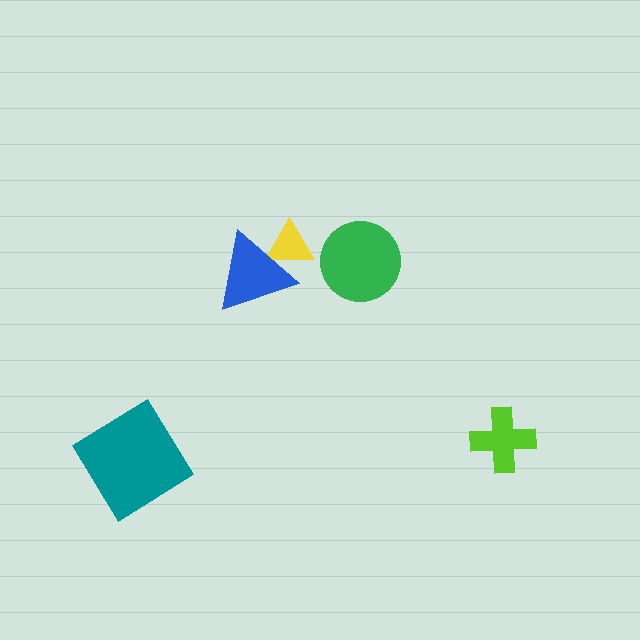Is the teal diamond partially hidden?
No, no other shape covers it.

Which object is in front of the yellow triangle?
The blue triangle is in front of the yellow triangle.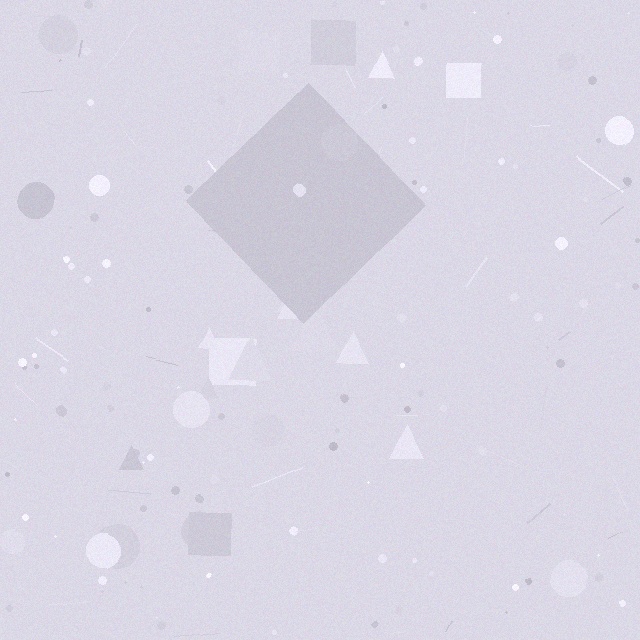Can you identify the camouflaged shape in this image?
The camouflaged shape is a diamond.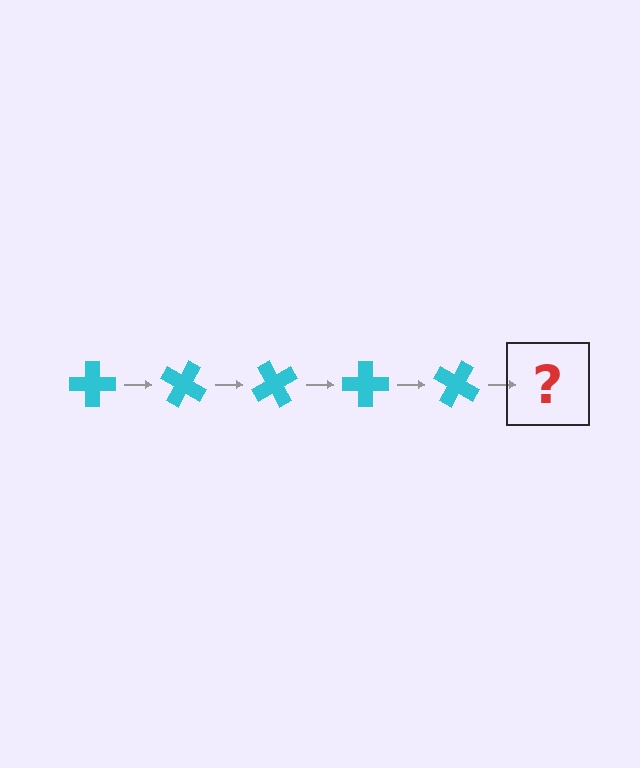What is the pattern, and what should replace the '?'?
The pattern is that the cross rotates 30 degrees each step. The '?' should be a cyan cross rotated 150 degrees.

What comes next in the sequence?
The next element should be a cyan cross rotated 150 degrees.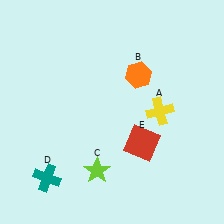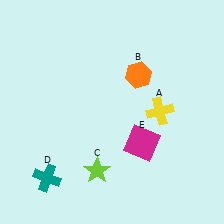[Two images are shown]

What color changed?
The square (E) changed from red in Image 1 to magenta in Image 2.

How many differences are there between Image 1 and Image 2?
There is 1 difference between the two images.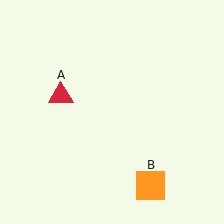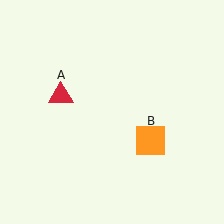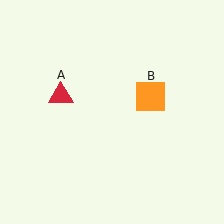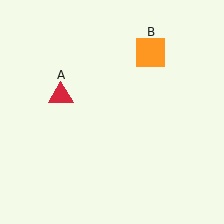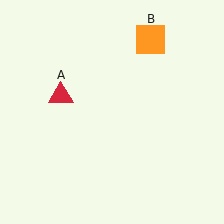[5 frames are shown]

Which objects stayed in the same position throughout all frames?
Red triangle (object A) remained stationary.